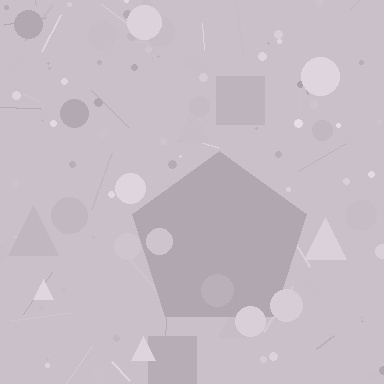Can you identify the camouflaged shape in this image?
The camouflaged shape is a pentagon.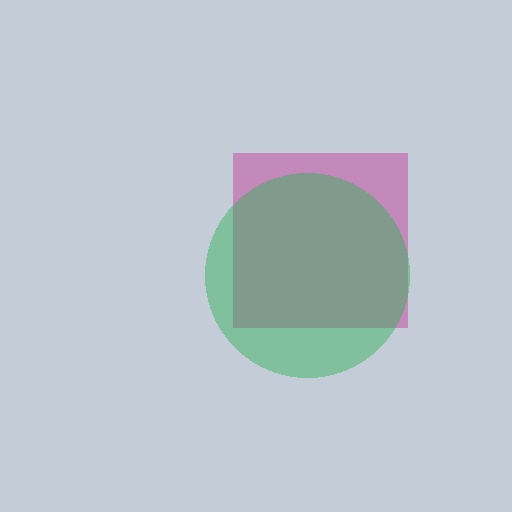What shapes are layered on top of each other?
The layered shapes are: a magenta square, a green circle.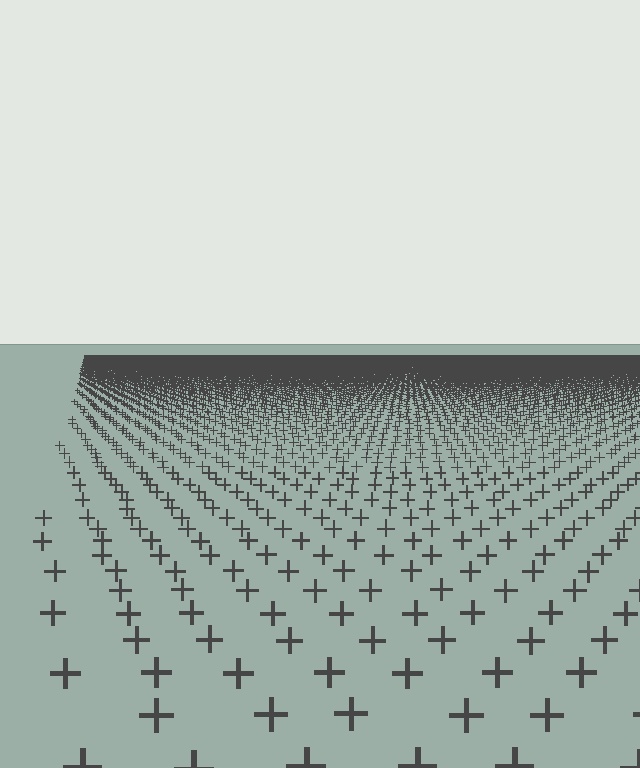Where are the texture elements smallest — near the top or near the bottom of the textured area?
Near the top.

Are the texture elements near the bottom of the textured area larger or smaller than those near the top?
Larger. Near the bottom, elements are closer to the viewer and appear at a bigger on-screen size.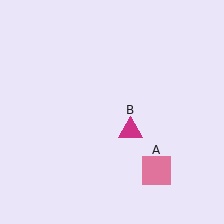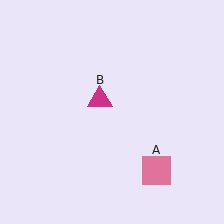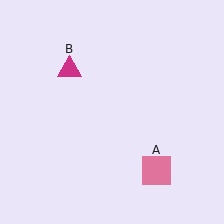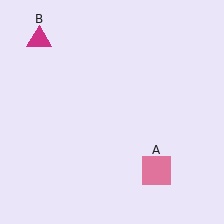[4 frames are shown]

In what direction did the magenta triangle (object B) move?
The magenta triangle (object B) moved up and to the left.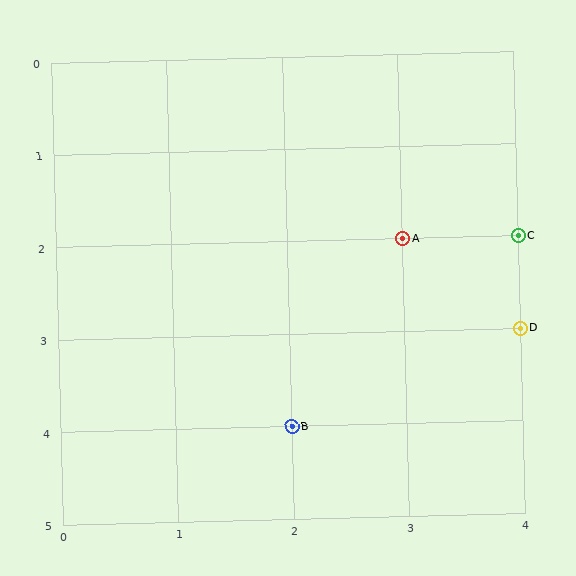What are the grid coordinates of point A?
Point A is at grid coordinates (3, 2).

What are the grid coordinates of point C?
Point C is at grid coordinates (4, 2).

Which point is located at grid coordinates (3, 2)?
Point A is at (3, 2).